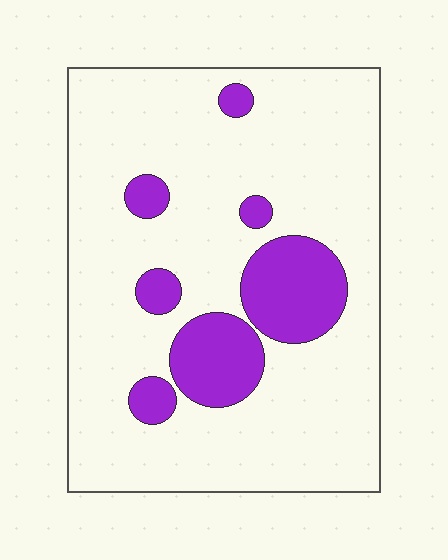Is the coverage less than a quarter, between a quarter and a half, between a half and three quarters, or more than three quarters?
Less than a quarter.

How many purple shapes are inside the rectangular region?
7.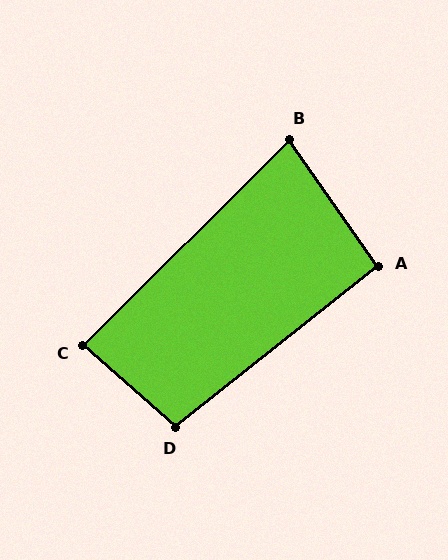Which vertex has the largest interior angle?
D, at approximately 100 degrees.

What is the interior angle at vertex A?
Approximately 93 degrees (approximately right).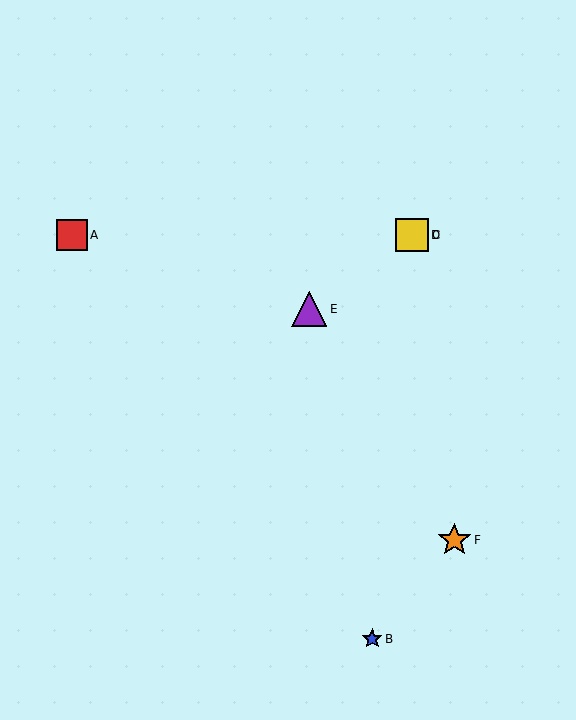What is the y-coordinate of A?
Object A is at y≈235.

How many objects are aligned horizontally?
3 objects (A, C, D) are aligned horizontally.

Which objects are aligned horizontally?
Objects A, C, D are aligned horizontally.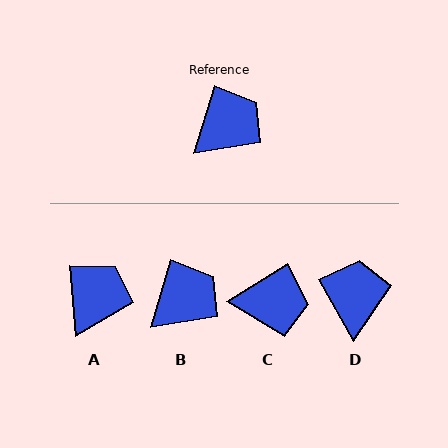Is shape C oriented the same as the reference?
No, it is off by about 41 degrees.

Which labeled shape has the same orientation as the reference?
B.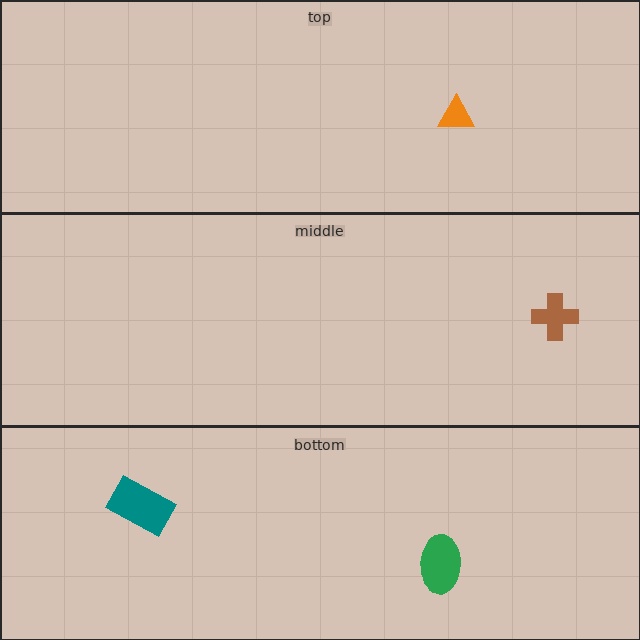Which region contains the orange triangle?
The top region.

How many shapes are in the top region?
1.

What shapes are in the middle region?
The brown cross.